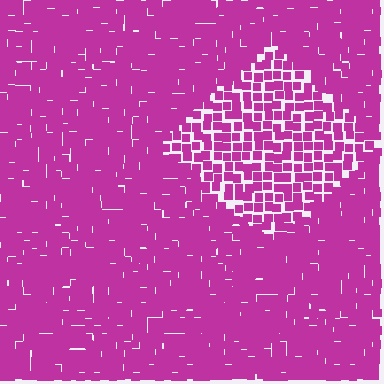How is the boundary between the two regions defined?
The boundary is defined by a change in element density (approximately 1.7x ratio). All elements are the same color, size, and shape.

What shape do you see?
I see a diamond.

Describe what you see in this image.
The image contains small magenta elements arranged at two different densities. A diamond-shaped region is visible where the elements are less densely packed than the surrounding area.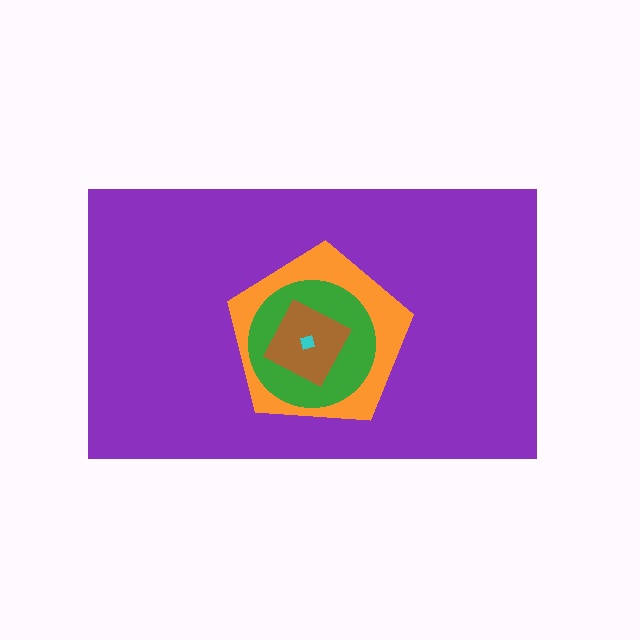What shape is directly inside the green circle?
The brown square.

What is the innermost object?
The cyan square.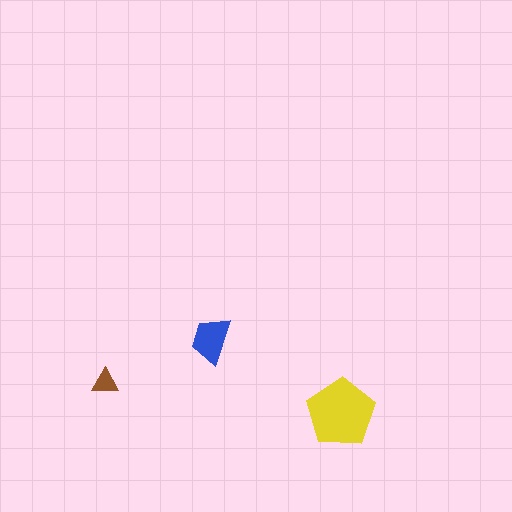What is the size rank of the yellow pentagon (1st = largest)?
1st.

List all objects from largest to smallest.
The yellow pentagon, the blue trapezoid, the brown triangle.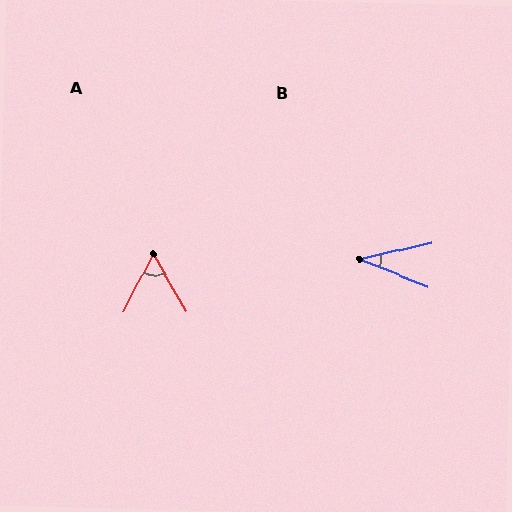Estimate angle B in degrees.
Approximately 34 degrees.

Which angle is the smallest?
B, at approximately 34 degrees.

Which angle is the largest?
A, at approximately 57 degrees.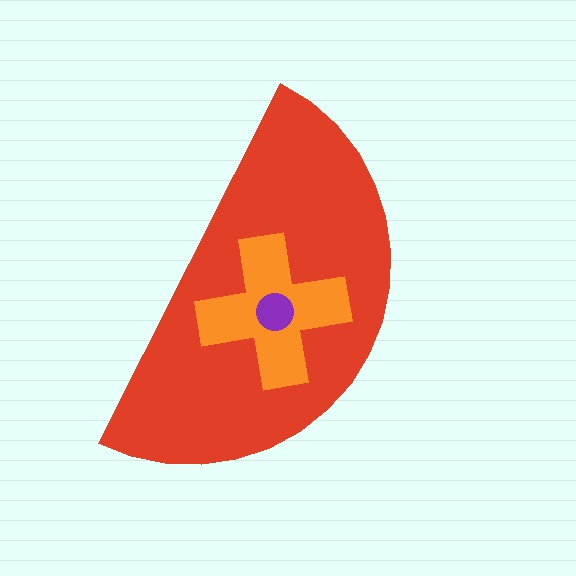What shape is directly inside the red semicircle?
The orange cross.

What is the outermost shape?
The red semicircle.